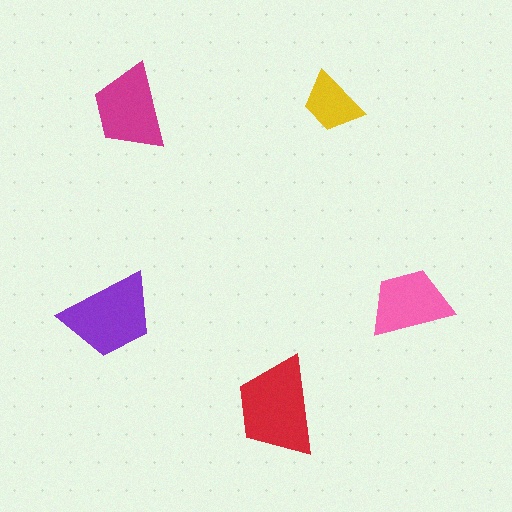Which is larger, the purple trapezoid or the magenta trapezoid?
The purple one.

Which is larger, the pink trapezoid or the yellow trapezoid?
The pink one.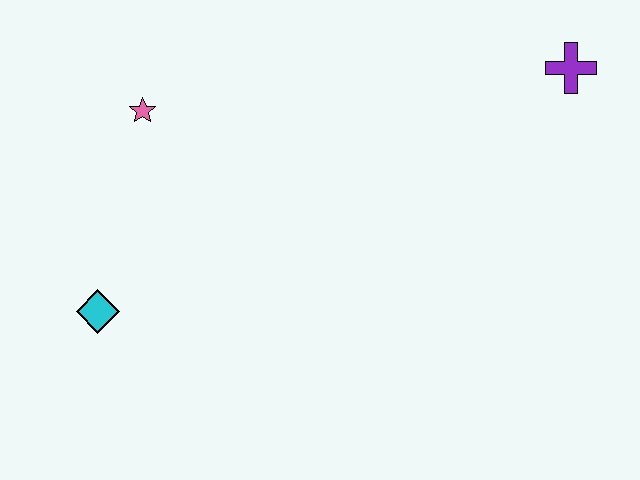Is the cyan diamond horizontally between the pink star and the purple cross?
No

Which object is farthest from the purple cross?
The cyan diamond is farthest from the purple cross.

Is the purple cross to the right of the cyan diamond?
Yes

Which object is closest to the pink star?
The cyan diamond is closest to the pink star.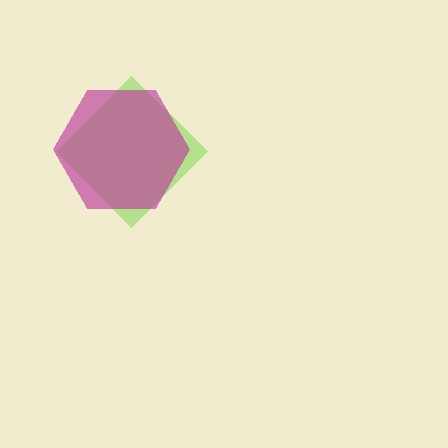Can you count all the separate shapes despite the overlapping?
Yes, there are 2 separate shapes.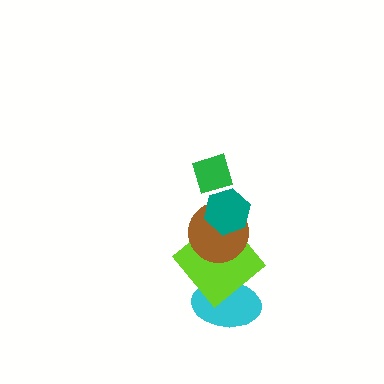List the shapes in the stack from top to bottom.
From top to bottom: the green diamond, the teal hexagon, the brown circle, the lime diamond, the cyan ellipse.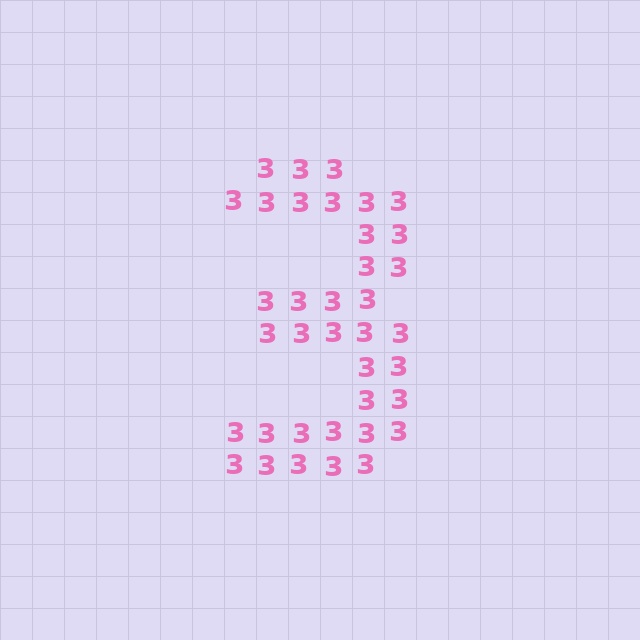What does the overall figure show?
The overall figure shows the digit 3.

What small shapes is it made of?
It is made of small digit 3's.